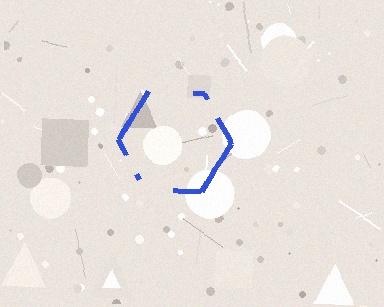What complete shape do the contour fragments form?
The contour fragments form a hexagon.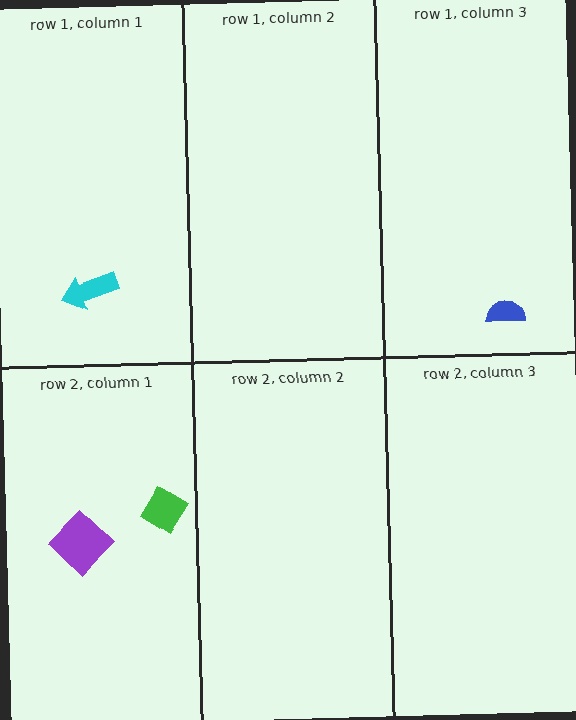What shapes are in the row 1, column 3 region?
The blue semicircle.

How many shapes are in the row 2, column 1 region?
2.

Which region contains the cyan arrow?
The row 1, column 1 region.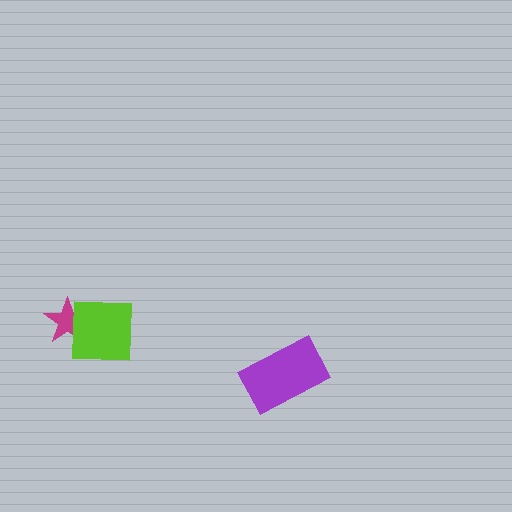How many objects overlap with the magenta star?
1 object overlaps with the magenta star.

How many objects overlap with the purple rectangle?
0 objects overlap with the purple rectangle.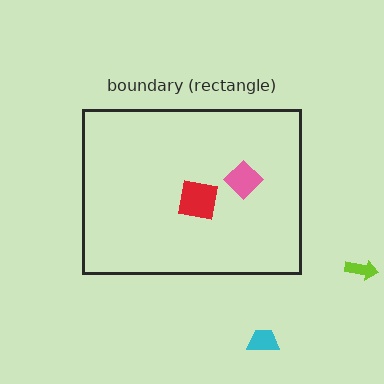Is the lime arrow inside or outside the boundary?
Outside.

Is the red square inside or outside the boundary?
Inside.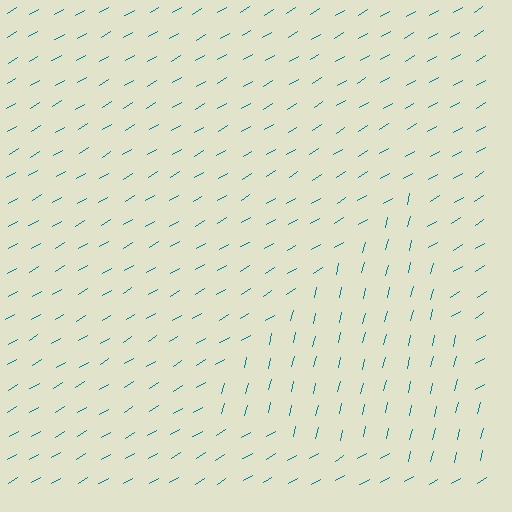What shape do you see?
I see a triangle.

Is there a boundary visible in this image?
Yes, there is a texture boundary formed by a change in line orientation.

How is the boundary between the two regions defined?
The boundary is defined purely by a change in line orientation (approximately 45 degrees difference). All lines are the same color and thickness.